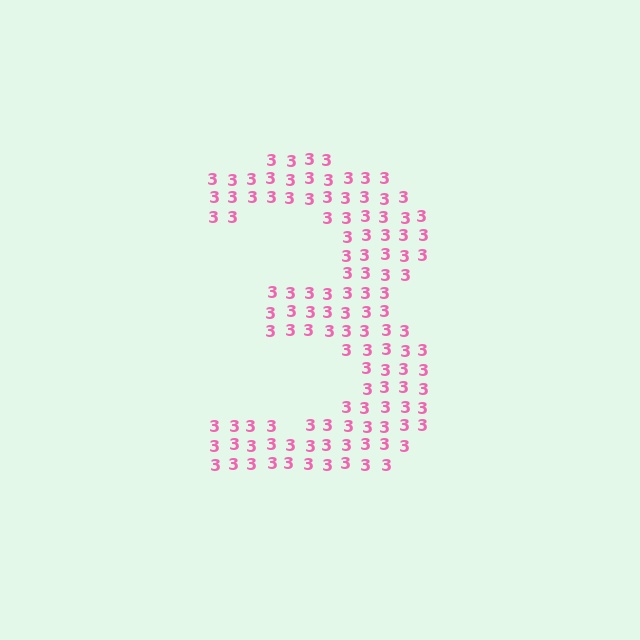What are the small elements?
The small elements are digit 3's.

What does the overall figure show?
The overall figure shows the digit 3.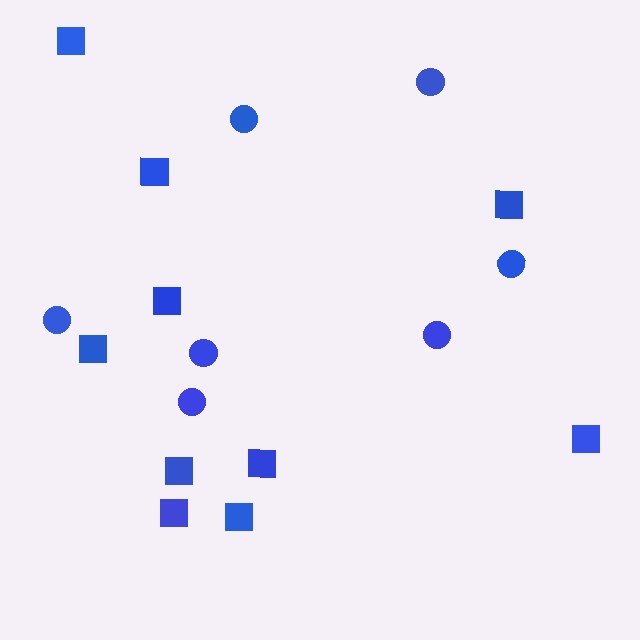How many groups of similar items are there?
There are 2 groups: one group of circles (7) and one group of squares (10).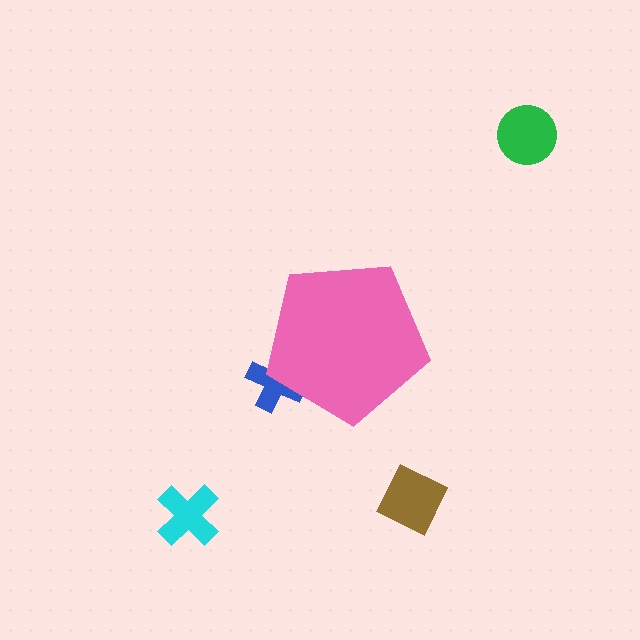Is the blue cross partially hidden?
Yes, the blue cross is partially hidden behind the pink pentagon.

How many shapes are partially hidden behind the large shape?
1 shape is partially hidden.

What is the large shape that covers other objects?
A pink pentagon.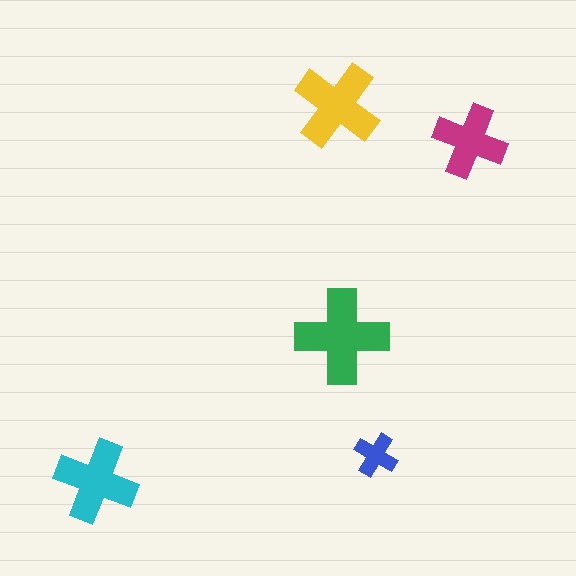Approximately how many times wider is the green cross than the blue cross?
About 2 times wider.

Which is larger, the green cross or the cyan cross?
The green one.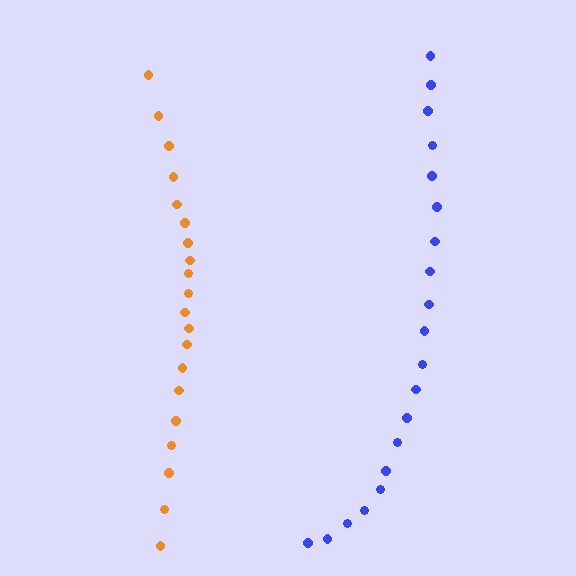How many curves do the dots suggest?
There are 2 distinct paths.